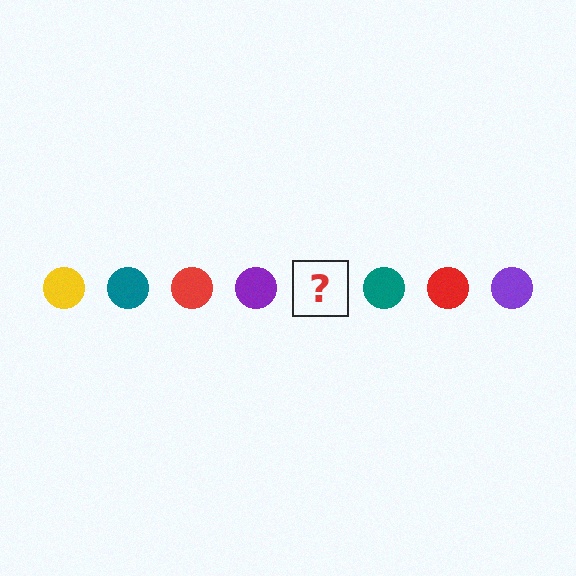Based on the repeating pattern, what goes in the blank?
The blank should be a yellow circle.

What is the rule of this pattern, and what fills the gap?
The rule is that the pattern cycles through yellow, teal, red, purple circles. The gap should be filled with a yellow circle.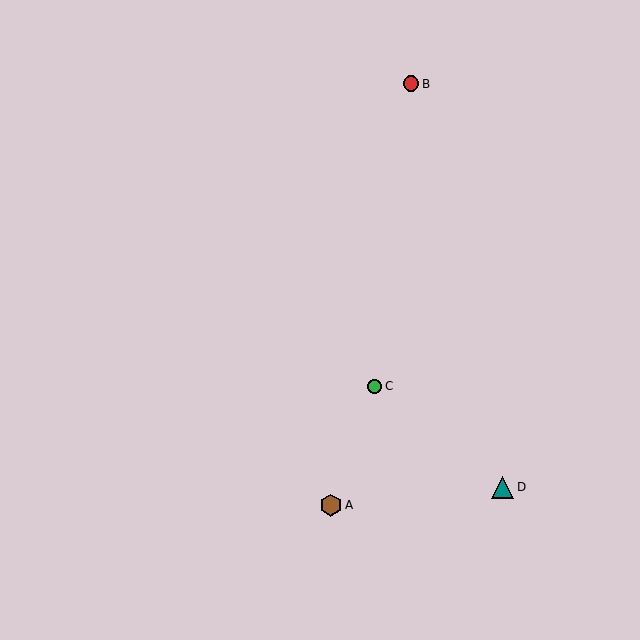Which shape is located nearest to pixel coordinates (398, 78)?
The red circle (labeled B) at (411, 84) is nearest to that location.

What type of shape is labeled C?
Shape C is a green circle.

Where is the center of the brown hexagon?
The center of the brown hexagon is at (331, 505).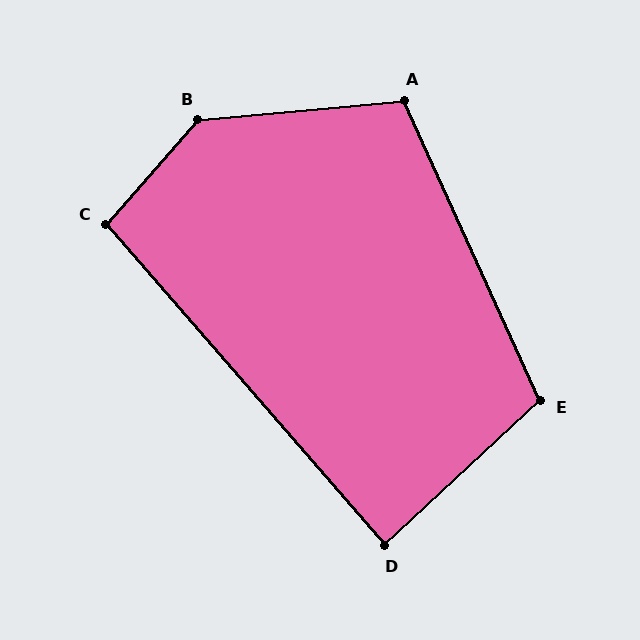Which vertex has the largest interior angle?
B, at approximately 136 degrees.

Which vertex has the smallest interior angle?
D, at approximately 88 degrees.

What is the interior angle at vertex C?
Approximately 98 degrees (obtuse).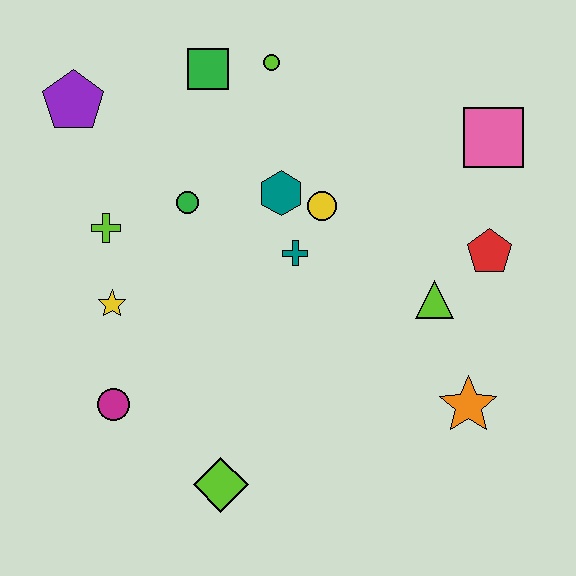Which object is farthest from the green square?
The orange star is farthest from the green square.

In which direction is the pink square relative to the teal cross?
The pink square is to the right of the teal cross.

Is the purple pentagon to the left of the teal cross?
Yes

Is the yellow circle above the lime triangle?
Yes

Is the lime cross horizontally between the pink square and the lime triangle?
No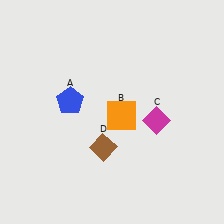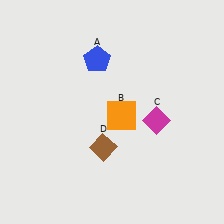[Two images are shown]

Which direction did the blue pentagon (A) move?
The blue pentagon (A) moved up.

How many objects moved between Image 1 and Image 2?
1 object moved between the two images.